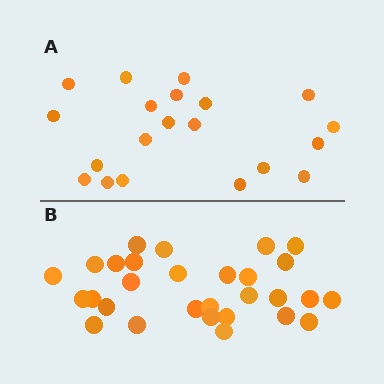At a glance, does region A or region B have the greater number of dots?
Region B (the bottom region) has more dots.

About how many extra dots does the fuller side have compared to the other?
Region B has roughly 8 or so more dots than region A.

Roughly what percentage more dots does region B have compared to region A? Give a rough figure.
About 45% more.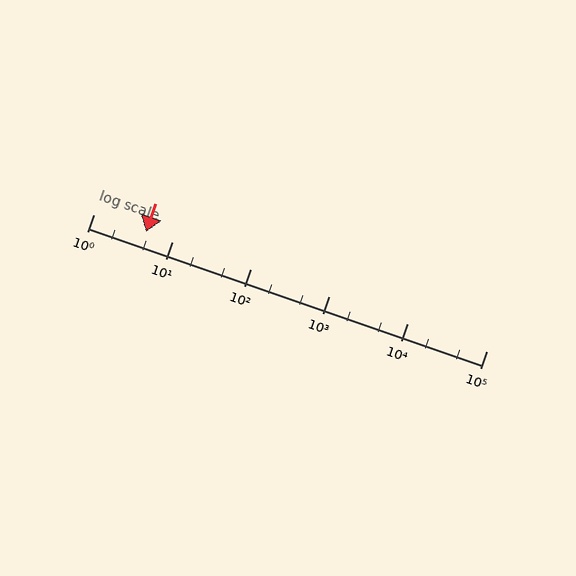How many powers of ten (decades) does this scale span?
The scale spans 5 decades, from 1 to 100000.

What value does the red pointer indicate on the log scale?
The pointer indicates approximately 4.6.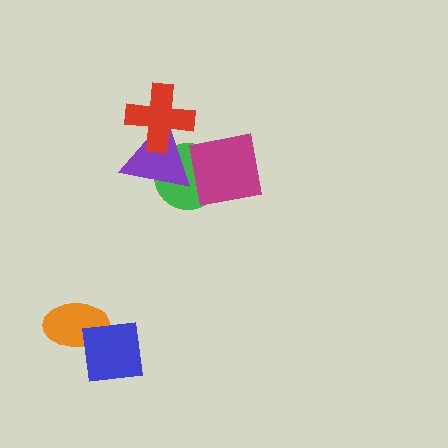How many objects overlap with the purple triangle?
3 objects overlap with the purple triangle.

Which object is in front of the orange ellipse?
The blue square is in front of the orange ellipse.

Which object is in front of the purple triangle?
The red cross is in front of the purple triangle.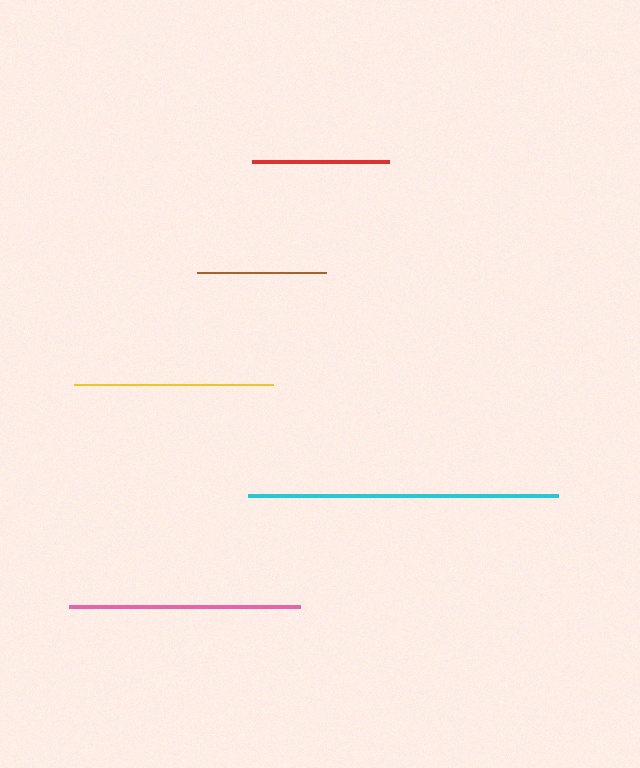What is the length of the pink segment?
The pink segment is approximately 231 pixels long.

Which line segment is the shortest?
The brown line is the shortest at approximately 129 pixels.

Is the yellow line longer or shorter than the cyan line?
The cyan line is longer than the yellow line.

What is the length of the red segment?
The red segment is approximately 137 pixels long.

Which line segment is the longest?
The cyan line is the longest at approximately 310 pixels.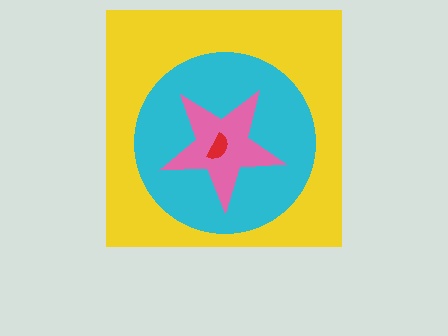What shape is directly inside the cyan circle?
The pink star.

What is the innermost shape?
The red semicircle.